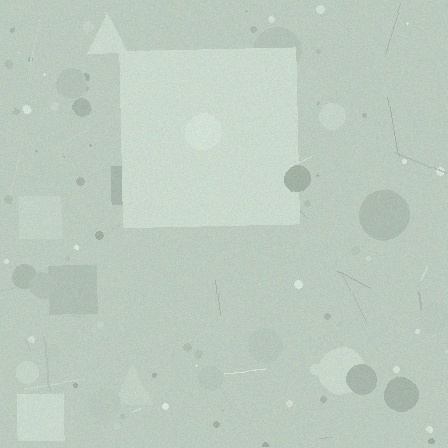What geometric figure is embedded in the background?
A square is embedded in the background.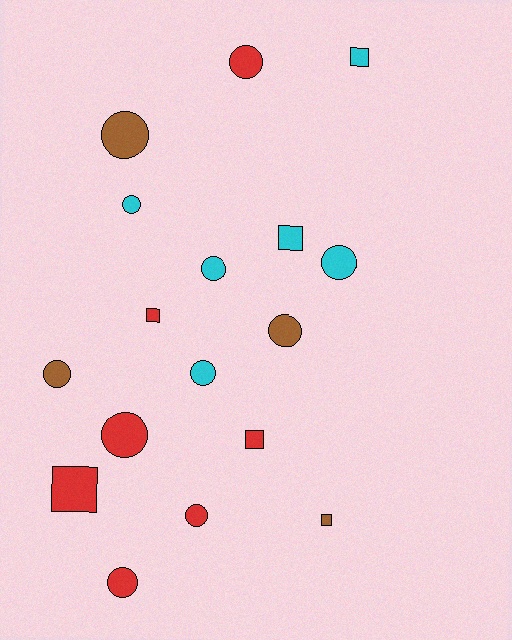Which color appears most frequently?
Red, with 7 objects.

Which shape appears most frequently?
Circle, with 11 objects.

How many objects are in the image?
There are 17 objects.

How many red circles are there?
There are 4 red circles.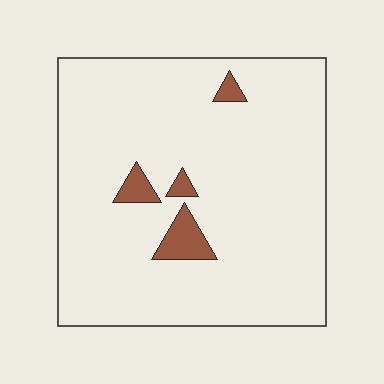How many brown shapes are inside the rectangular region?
4.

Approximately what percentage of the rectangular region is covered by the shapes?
Approximately 5%.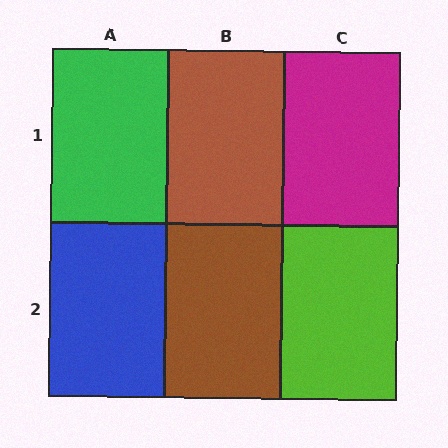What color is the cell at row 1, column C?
Magenta.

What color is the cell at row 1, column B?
Brown.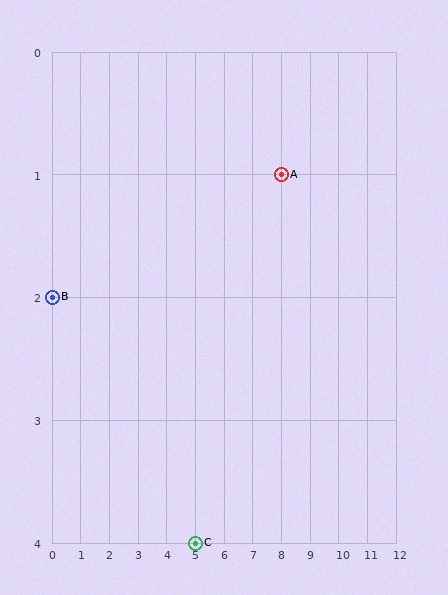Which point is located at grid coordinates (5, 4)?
Point C is at (5, 4).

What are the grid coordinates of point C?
Point C is at grid coordinates (5, 4).